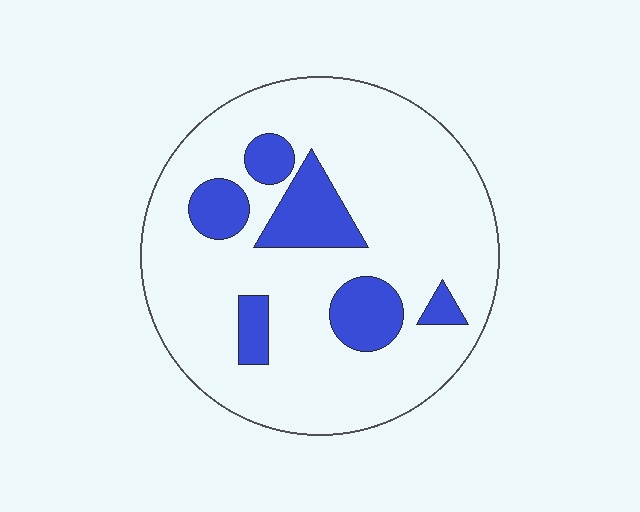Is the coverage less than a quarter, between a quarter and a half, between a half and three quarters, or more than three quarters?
Less than a quarter.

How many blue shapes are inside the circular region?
6.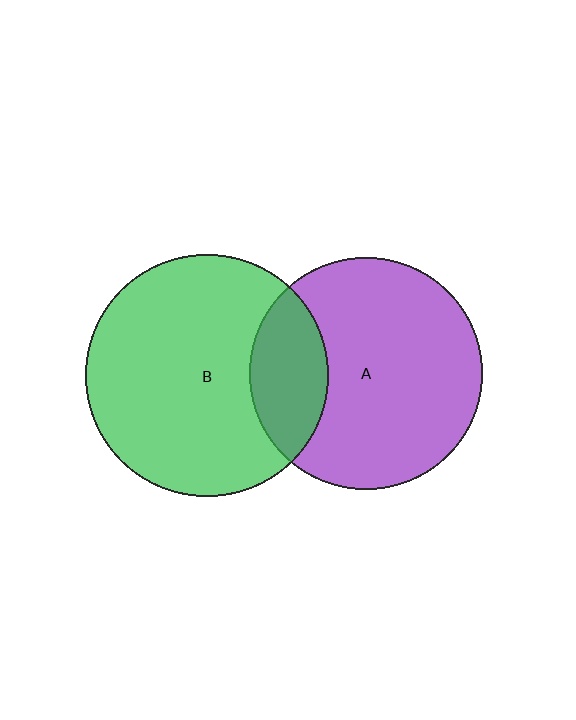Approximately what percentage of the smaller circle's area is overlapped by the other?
Approximately 25%.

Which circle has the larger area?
Circle B (green).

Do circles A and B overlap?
Yes.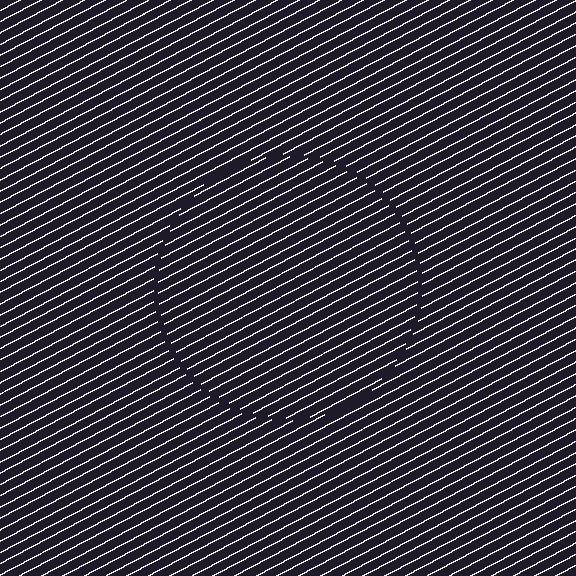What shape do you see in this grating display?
An illusory circle. The interior of the shape contains the same grating, shifted by half a period — the contour is defined by the phase discontinuity where line-ends from the inner and outer gratings abut.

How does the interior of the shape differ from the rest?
The interior of the shape contains the same grating, shifted by half a period — the contour is defined by the phase discontinuity where line-ends from the inner and outer gratings abut.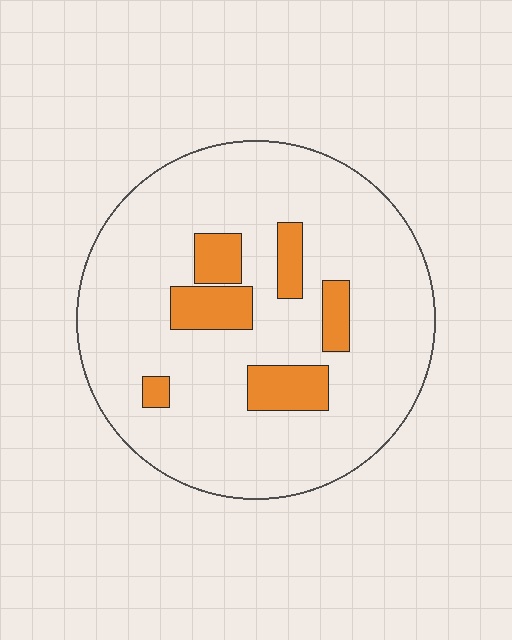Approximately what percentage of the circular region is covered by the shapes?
Approximately 15%.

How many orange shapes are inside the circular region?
6.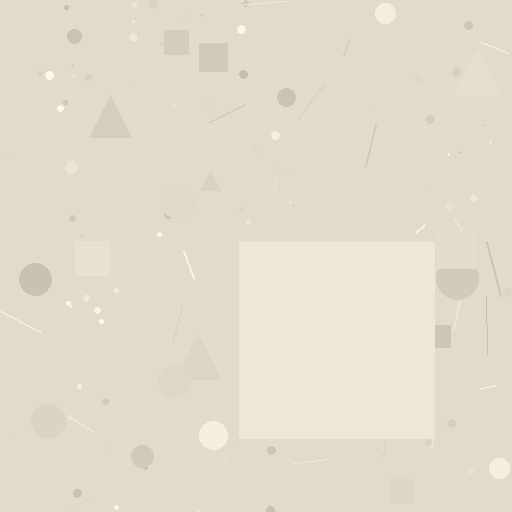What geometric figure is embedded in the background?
A square is embedded in the background.